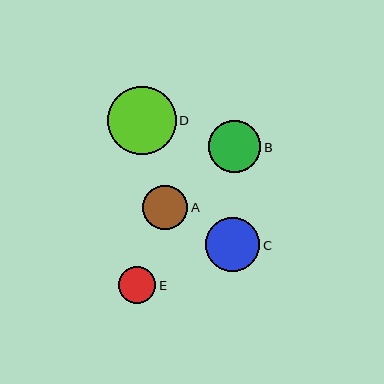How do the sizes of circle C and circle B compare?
Circle C and circle B are approximately the same size.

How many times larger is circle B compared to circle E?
Circle B is approximately 1.4 times the size of circle E.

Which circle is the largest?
Circle D is the largest with a size of approximately 68 pixels.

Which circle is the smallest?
Circle E is the smallest with a size of approximately 37 pixels.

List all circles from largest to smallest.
From largest to smallest: D, C, B, A, E.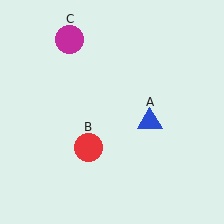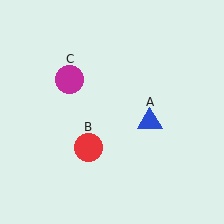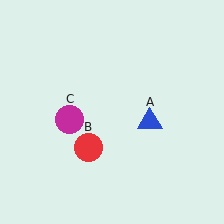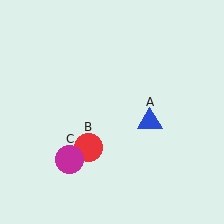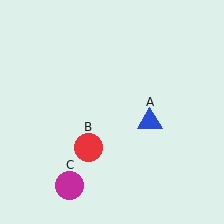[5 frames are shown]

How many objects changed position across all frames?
1 object changed position: magenta circle (object C).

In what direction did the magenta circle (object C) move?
The magenta circle (object C) moved down.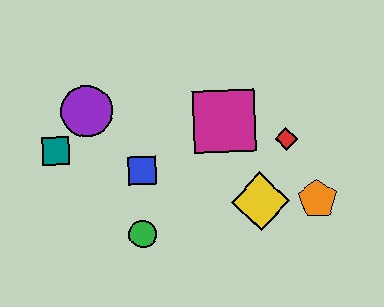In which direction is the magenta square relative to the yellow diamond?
The magenta square is above the yellow diamond.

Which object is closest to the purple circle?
The teal square is closest to the purple circle.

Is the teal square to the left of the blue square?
Yes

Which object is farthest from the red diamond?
The teal square is farthest from the red diamond.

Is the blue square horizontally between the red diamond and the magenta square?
No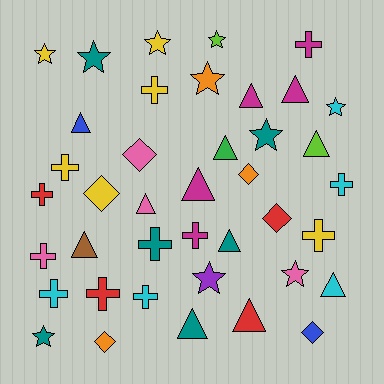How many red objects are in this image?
There are 4 red objects.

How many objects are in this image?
There are 40 objects.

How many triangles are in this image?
There are 12 triangles.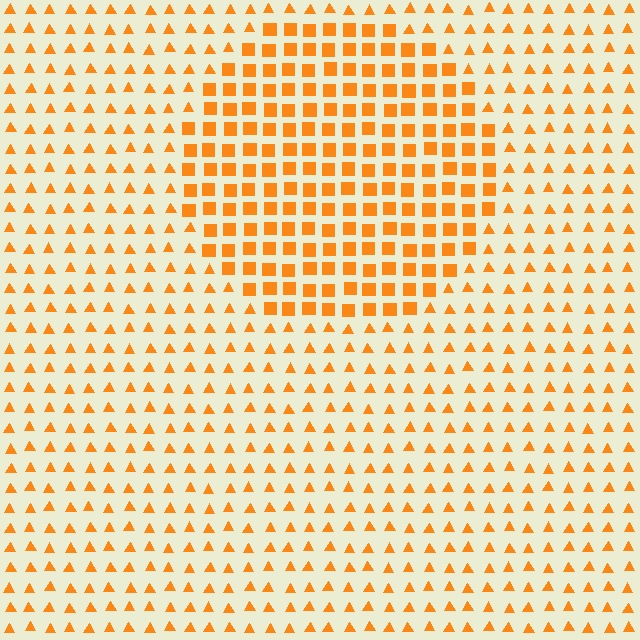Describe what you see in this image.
The image is filled with small orange elements arranged in a uniform grid. A circle-shaped region contains squares, while the surrounding area contains triangles. The boundary is defined purely by the change in element shape.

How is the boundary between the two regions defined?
The boundary is defined by a change in element shape: squares inside vs. triangles outside. All elements share the same color and spacing.